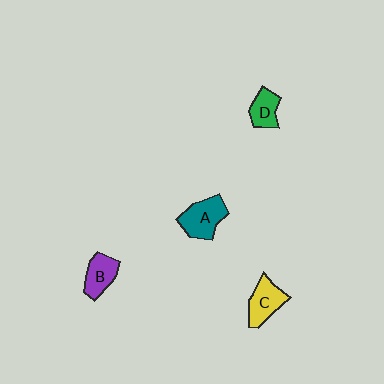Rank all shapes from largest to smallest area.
From largest to smallest: A (teal), C (yellow), B (purple), D (green).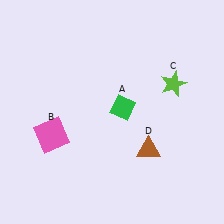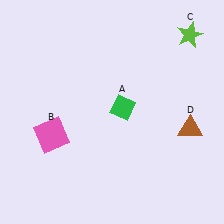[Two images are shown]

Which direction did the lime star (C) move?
The lime star (C) moved up.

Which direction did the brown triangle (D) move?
The brown triangle (D) moved right.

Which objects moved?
The objects that moved are: the lime star (C), the brown triangle (D).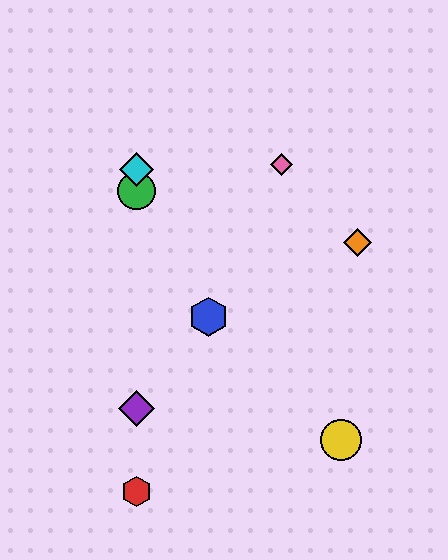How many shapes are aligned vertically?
4 shapes (the red hexagon, the green circle, the purple diamond, the cyan diamond) are aligned vertically.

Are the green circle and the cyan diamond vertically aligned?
Yes, both are at x≈137.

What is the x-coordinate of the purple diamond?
The purple diamond is at x≈137.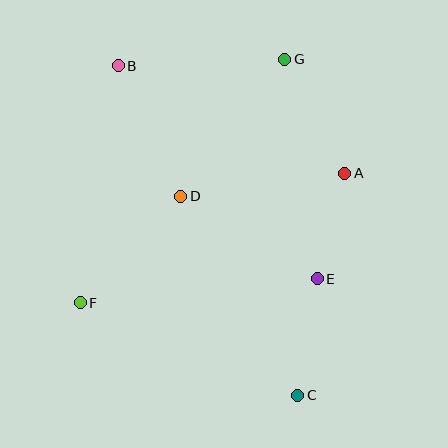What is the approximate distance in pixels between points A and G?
The distance between A and G is approximately 129 pixels.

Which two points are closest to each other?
Points A and E are closest to each other.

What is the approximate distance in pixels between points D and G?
The distance between D and G is approximately 172 pixels.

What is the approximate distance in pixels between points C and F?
The distance between C and F is approximately 236 pixels.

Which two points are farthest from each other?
Points B and C are farthest from each other.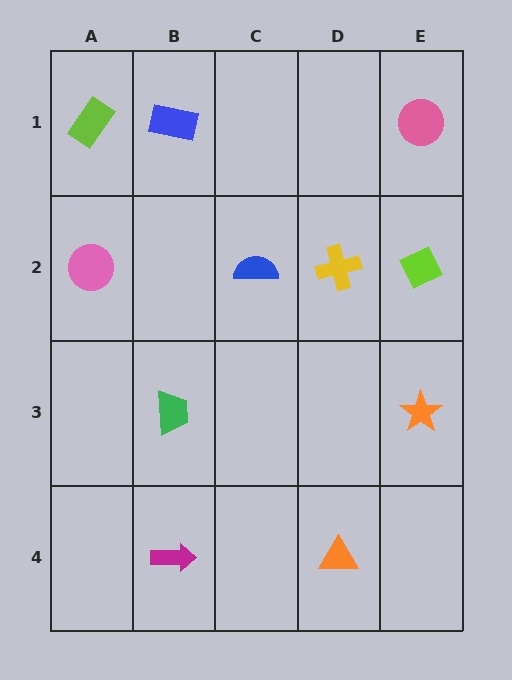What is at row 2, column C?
A blue semicircle.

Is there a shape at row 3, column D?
No, that cell is empty.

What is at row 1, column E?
A pink circle.